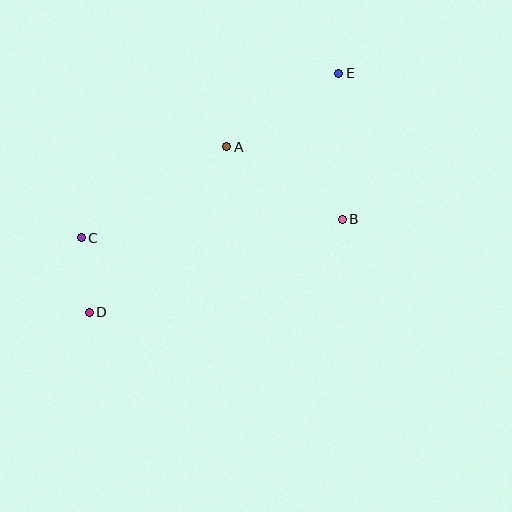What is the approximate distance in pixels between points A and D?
The distance between A and D is approximately 215 pixels.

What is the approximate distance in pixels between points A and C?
The distance between A and C is approximately 172 pixels.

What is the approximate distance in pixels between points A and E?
The distance between A and E is approximately 134 pixels.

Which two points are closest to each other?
Points C and D are closest to each other.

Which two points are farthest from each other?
Points D and E are farthest from each other.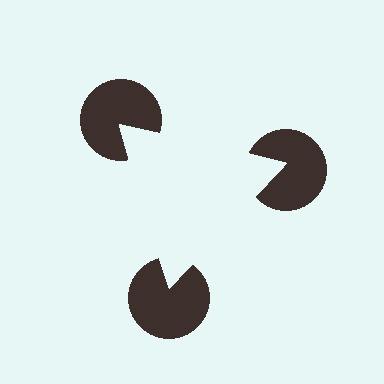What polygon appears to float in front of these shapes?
An illusory triangle — its edges are inferred from the aligned wedge cuts in the pac-man discs, not physically drawn.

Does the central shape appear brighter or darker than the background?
It typically appears slightly brighter than the background, even though no actual brightness change is drawn.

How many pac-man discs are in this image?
There are 3 — one at each vertex of the illusory triangle.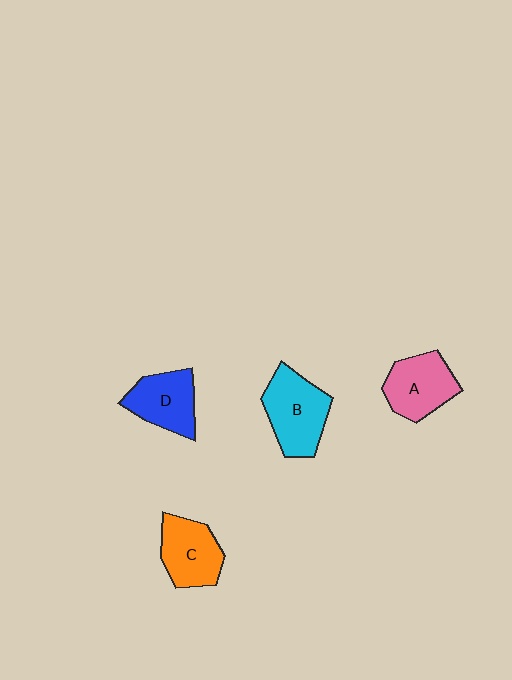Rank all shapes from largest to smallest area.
From largest to smallest: B (cyan), A (pink), C (orange), D (blue).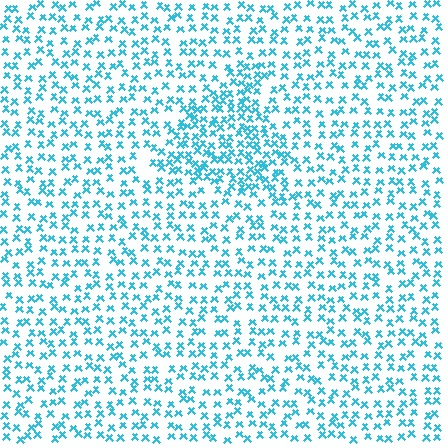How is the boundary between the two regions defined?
The boundary is defined by a change in element density (approximately 1.8x ratio). All elements are the same color, size, and shape.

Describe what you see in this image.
The image contains small cyan elements arranged at two different densities. A triangle-shaped region is visible where the elements are more densely packed than the surrounding area.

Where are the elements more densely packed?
The elements are more densely packed inside the triangle boundary.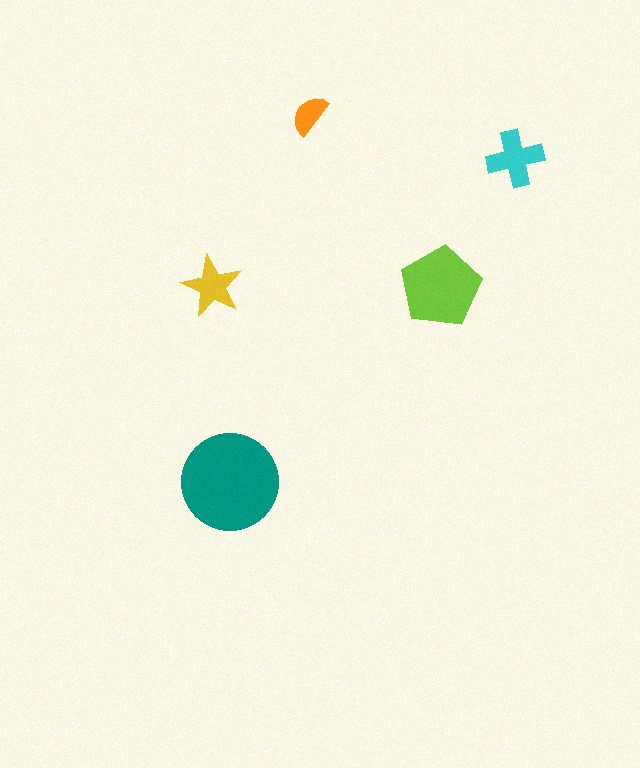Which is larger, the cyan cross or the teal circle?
The teal circle.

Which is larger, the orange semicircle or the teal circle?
The teal circle.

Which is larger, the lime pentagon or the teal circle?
The teal circle.